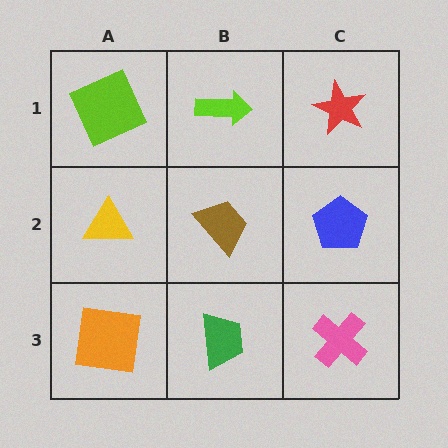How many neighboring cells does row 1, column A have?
2.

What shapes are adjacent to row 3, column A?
A yellow triangle (row 2, column A), a green trapezoid (row 3, column B).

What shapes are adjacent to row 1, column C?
A blue pentagon (row 2, column C), a lime arrow (row 1, column B).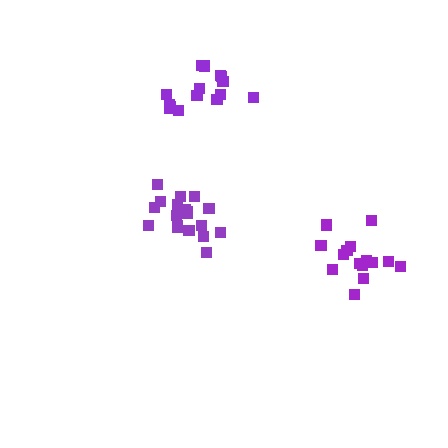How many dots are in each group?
Group 1: 15 dots, Group 2: 15 dots, Group 3: 19 dots (49 total).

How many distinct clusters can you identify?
There are 3 distinct clusters.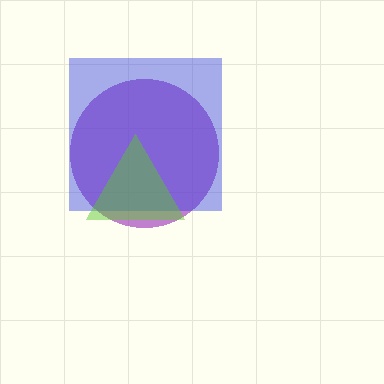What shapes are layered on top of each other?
The layered shapes are: a purple circle, a blue square, a lime triangle.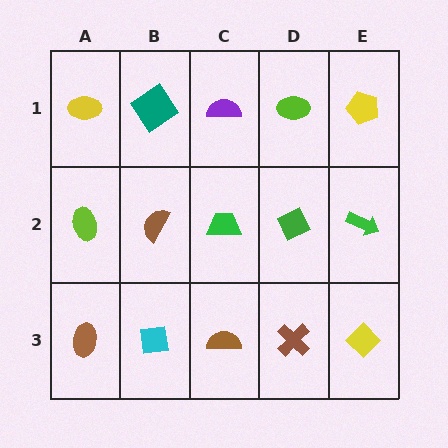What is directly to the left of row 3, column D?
A brown semicircle.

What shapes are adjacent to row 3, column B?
A brown semicircle (row 2, column B), a brown ellipse (row 3, column A), a brown semicircle (row 3, column C).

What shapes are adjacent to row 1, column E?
A green arrow (row 2, column E), a lime ellipse (row 1, column D).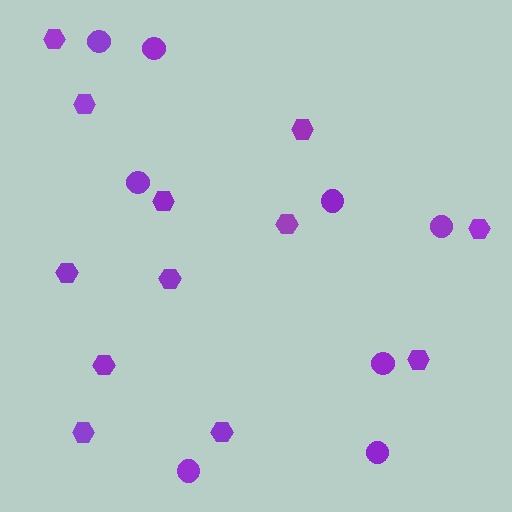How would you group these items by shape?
There are 2 groups: one group of hexagons (12) and one group of circles (8).